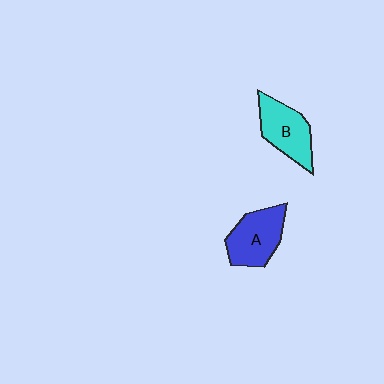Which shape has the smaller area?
Shape B (cyan).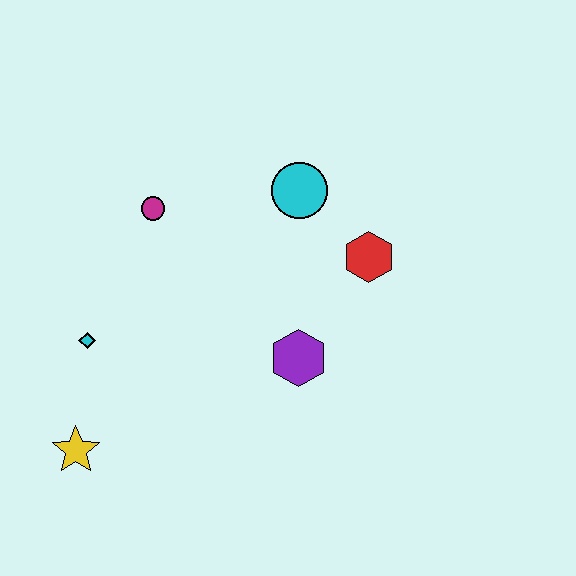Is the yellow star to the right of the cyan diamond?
No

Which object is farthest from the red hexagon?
The yellow star is farthest from the red hexagon.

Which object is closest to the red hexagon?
The cyan circle is closest to the red hexagon.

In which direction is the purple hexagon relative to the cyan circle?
The purple hexagon is below the cyan circle.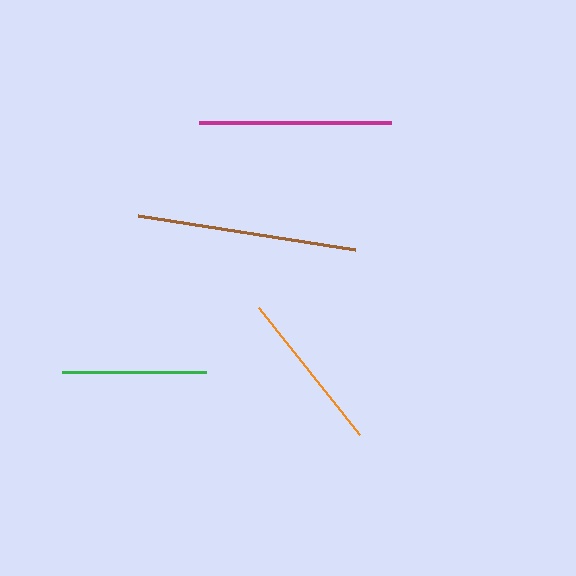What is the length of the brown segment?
The brown segment is approximately 220 pixels long.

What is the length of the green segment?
The green segment is approximately 144 pixels long.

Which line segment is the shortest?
The green line is the shortest at approximately 144 pixels.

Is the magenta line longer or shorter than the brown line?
The brown line is longer than the magenta line.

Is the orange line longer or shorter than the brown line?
The brown line is longer than the orange line.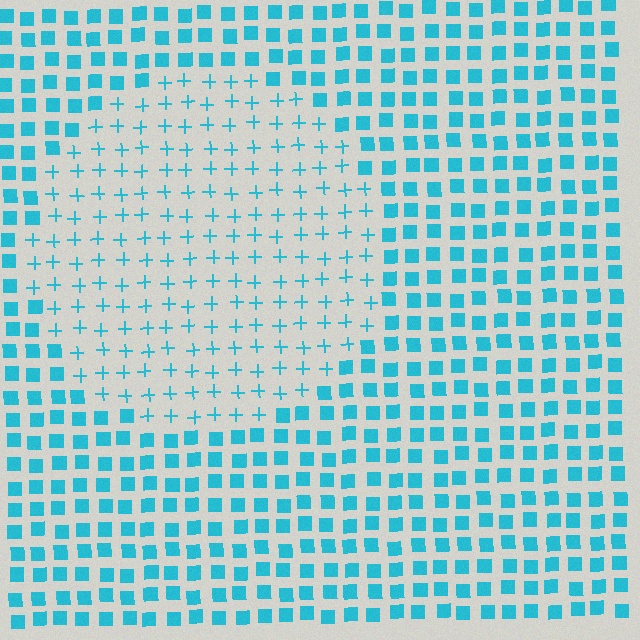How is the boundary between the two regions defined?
The boundary is defined by a change in element shape: plus signs inside vs. squares outside. All elements share the same color and spacing.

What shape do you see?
I see a circle.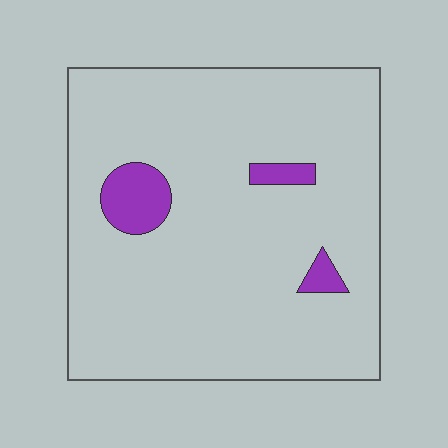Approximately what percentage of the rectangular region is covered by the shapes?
Approximately 5%.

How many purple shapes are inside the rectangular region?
3.